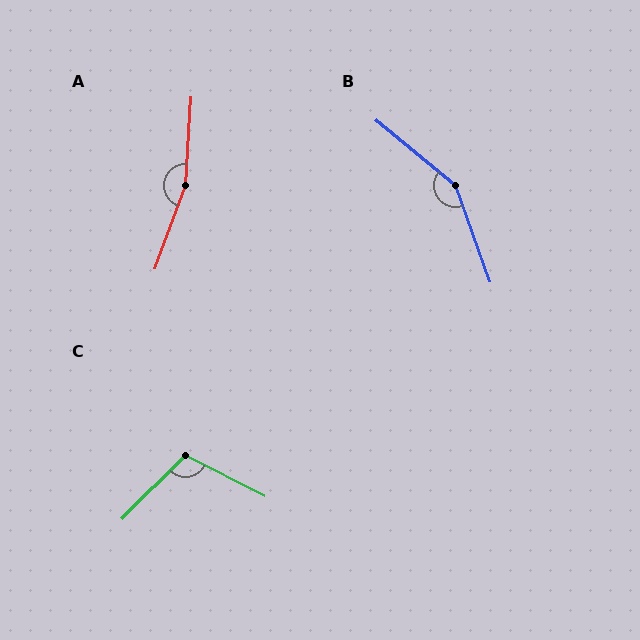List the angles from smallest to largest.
C (108°), B (149°), A (163°).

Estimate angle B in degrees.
Approximately 149 degrees.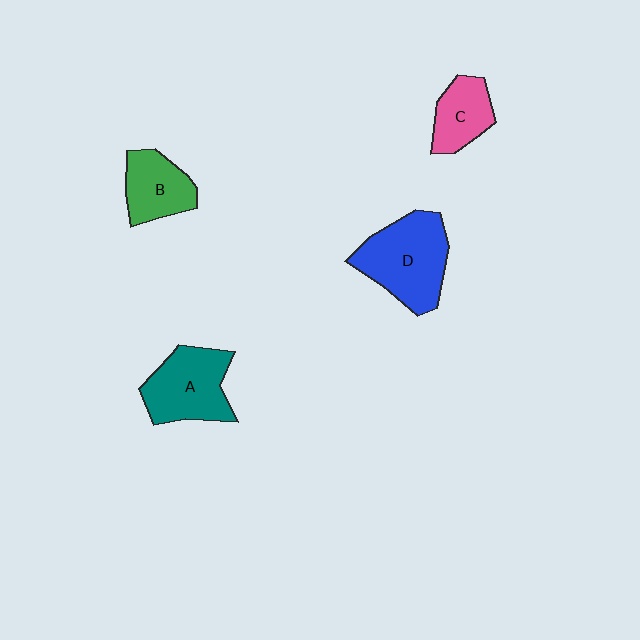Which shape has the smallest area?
Shape C (pink).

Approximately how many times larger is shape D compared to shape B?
Approximately 1.6 times.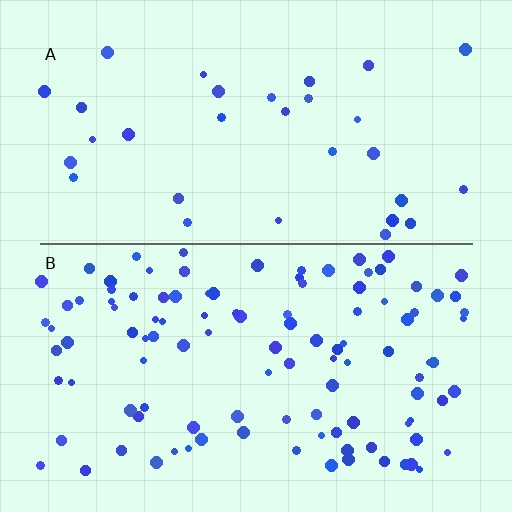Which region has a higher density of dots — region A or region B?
B (the bottom).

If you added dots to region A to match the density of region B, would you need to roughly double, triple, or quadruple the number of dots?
Approximately triple.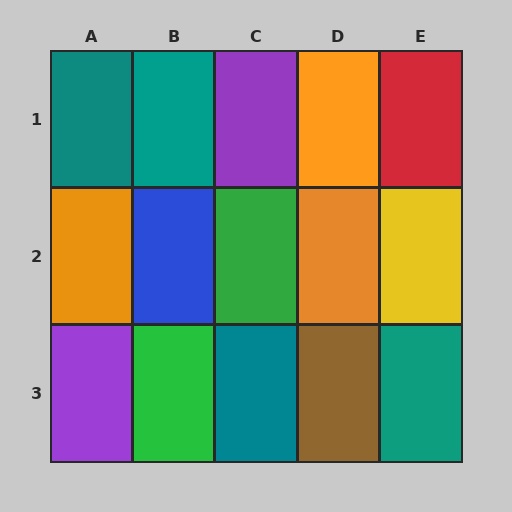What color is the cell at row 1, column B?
Teal.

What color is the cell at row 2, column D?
Orange.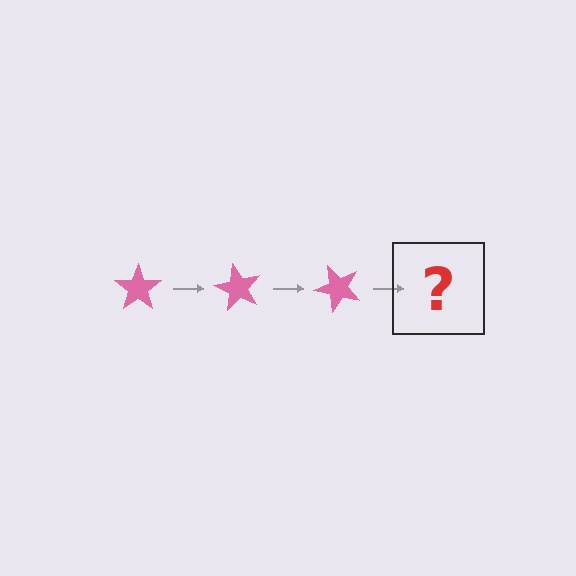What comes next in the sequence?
The next element should be a pink star rotated 180 degrees.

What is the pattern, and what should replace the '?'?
The pattern is that the star rotates 60 degrees each step. The '?' should be a pink star rotated 180 degrees.